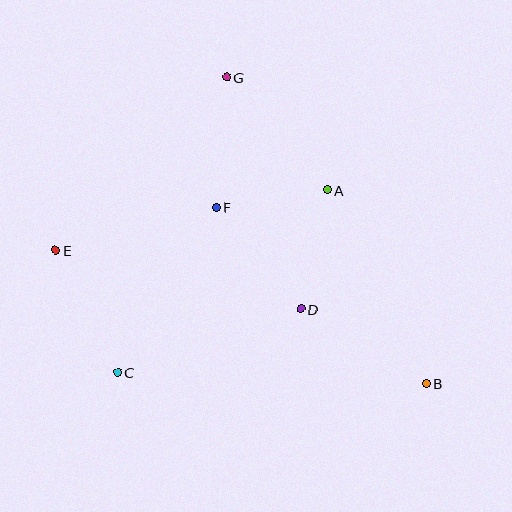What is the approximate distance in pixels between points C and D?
The distance between C and D is approximately 194 pixels.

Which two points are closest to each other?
Points A and F are closest to each other.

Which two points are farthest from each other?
Points B and E are farthest from each other.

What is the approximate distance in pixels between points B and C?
The distance between B and C is approximately 309 pixels.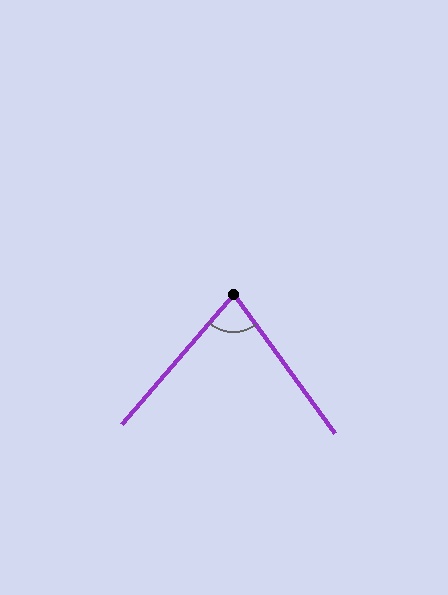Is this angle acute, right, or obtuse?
It is acute.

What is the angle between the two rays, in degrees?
Approximately 77 degrees.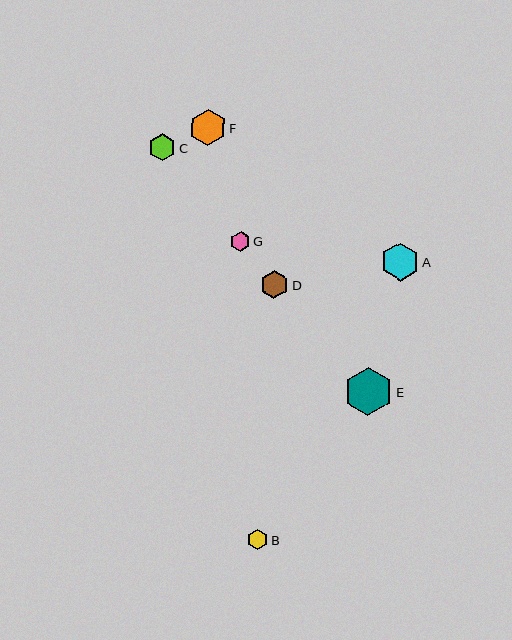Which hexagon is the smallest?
Hexagon B is the smallest with a size of approximately 20 pixels.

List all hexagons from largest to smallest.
From largest to smallest: E, A, F, D, C, G, B.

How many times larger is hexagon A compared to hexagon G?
Hexagon A is approximately 1.9 times the size of hexagon G.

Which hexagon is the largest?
Hexagon E is the largest with a size of approximately 48 pixels.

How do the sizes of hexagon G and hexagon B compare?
Hexagon G and hexagon B are approximately the same size.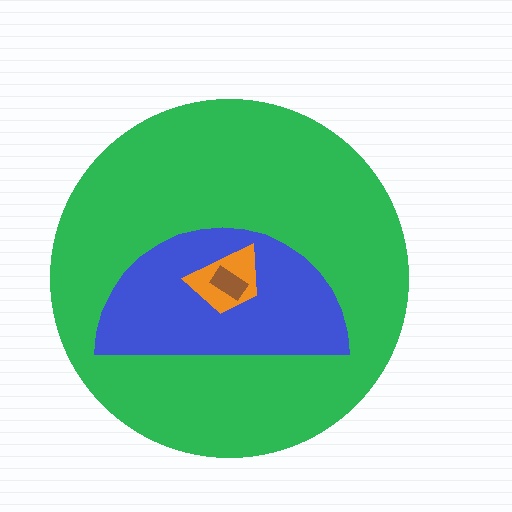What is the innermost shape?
The brown rectangle.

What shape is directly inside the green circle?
The blue semicircle.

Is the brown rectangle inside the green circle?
Yes.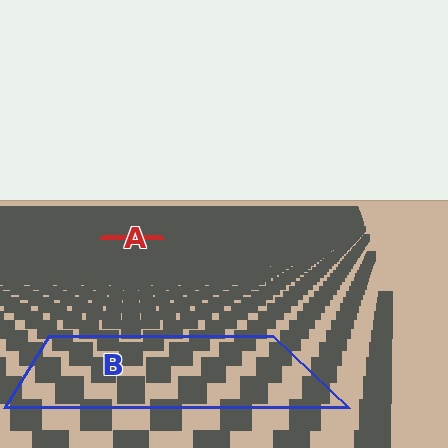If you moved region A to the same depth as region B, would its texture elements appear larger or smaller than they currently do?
They would appear larger. At a closer depth, the same texture elements are projected at a bigger on-screen size.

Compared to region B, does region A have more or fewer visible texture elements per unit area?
Region A has more texture elements per unit area — they are packed more densely because it is farther away.